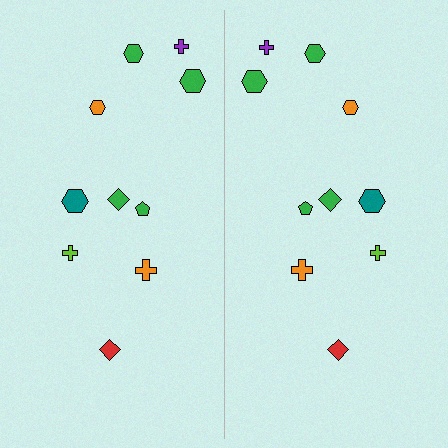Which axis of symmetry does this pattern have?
The pattern has a vertical axis of symmetry running through the center of the image.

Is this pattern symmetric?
Yes, this pattern has bilateral (reflection) symmetry.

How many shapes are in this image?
There are 20 shapes in this image.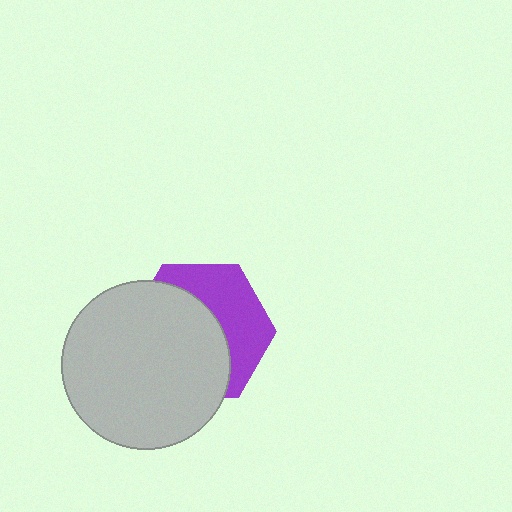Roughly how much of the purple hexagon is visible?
A small part of it is visible (roughly 42%).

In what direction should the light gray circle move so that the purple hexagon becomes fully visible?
The light gray circle should move toward the lower-left. That is the shortest direction to clear the overlap and leave the purple hexagon fully visible.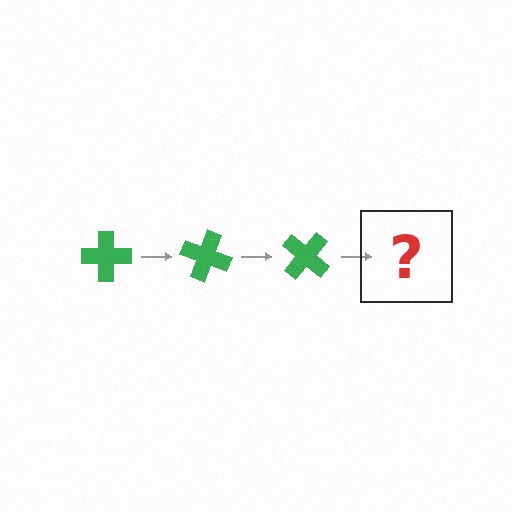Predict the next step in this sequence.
The next step is a green cross rotated 60 degrees.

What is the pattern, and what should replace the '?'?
The pattern is that the cross rotates 20 degrees each step. The '?' should be a green cross rotated 60 degrees.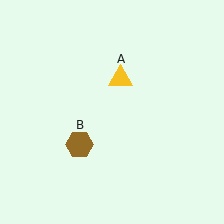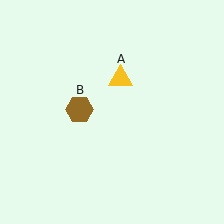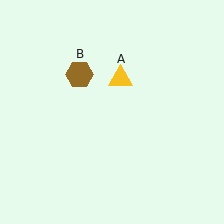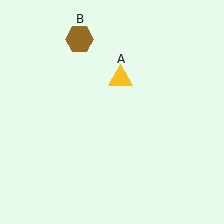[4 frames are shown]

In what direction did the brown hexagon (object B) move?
The brown hexagon (object B) moved up.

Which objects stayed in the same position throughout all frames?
Yellow triangle (object A) remained stationary.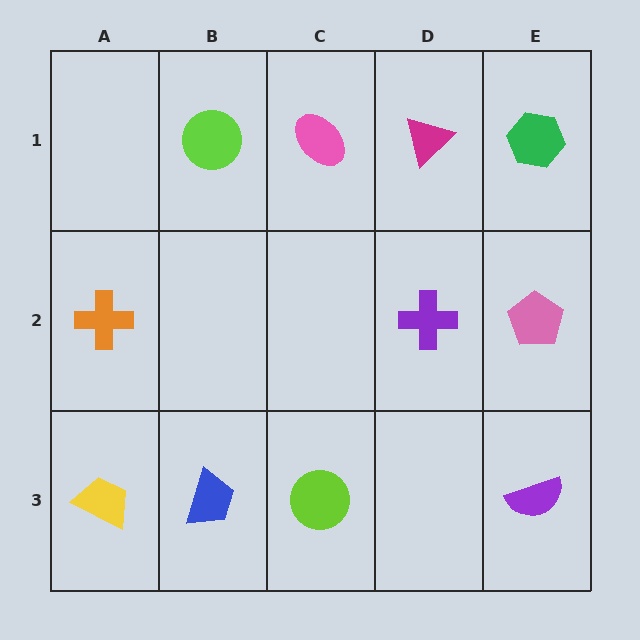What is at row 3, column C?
A lime circle.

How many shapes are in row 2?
3 shapes.